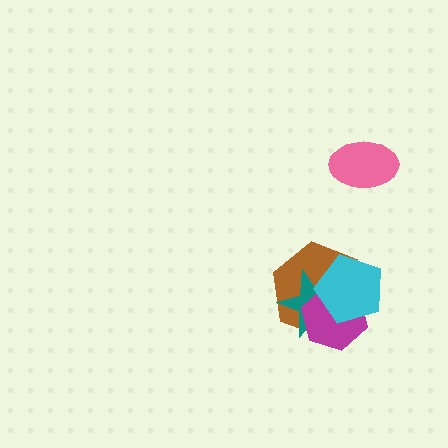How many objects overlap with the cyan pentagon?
3 objects overlap with the cyan pentagon.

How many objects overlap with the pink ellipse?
0 objects overlap with the pink ellipse.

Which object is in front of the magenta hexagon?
The cyan pentagon is in front of the magenta hexagon.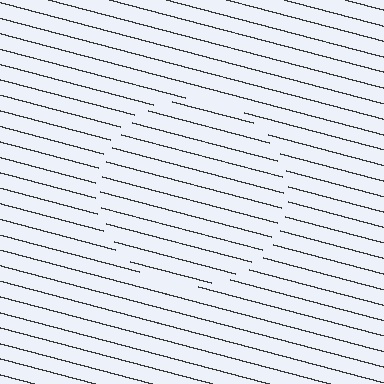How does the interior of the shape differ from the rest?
The interior of the shape contains the same grating, shifted by half a period — the contour is defined by the phase discontinuity where line-ends from the inner and outer gratings abut.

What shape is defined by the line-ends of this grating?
An illusory circle. The interior of the shape contains the same grating, shifted by half a period — the contour is defined by the phase discontinuity where line-ends from the inner and outer gratings abut.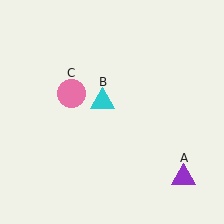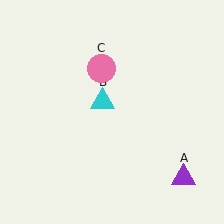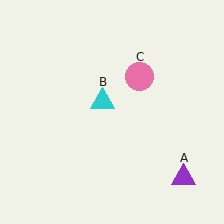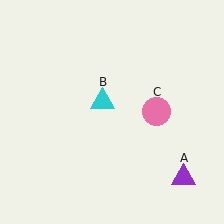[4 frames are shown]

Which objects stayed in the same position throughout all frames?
Purple triangle (object A) and cyan triangle (object B) remained stationary.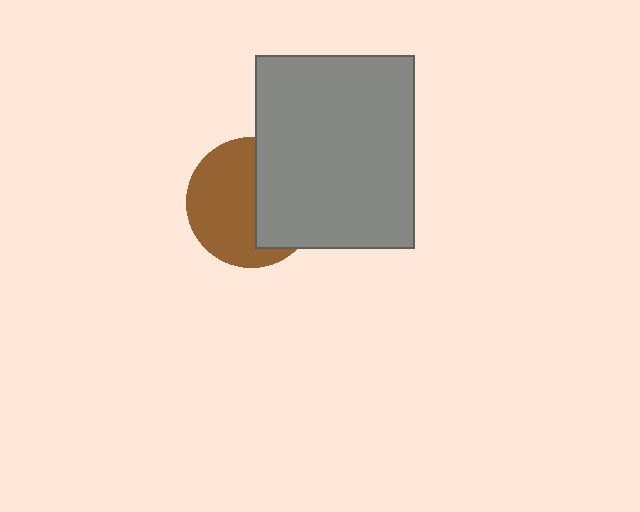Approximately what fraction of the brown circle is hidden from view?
Roughly 42% of the brown circle is hidden behind the gray rectangle.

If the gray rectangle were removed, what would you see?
You would see the complete brown circle.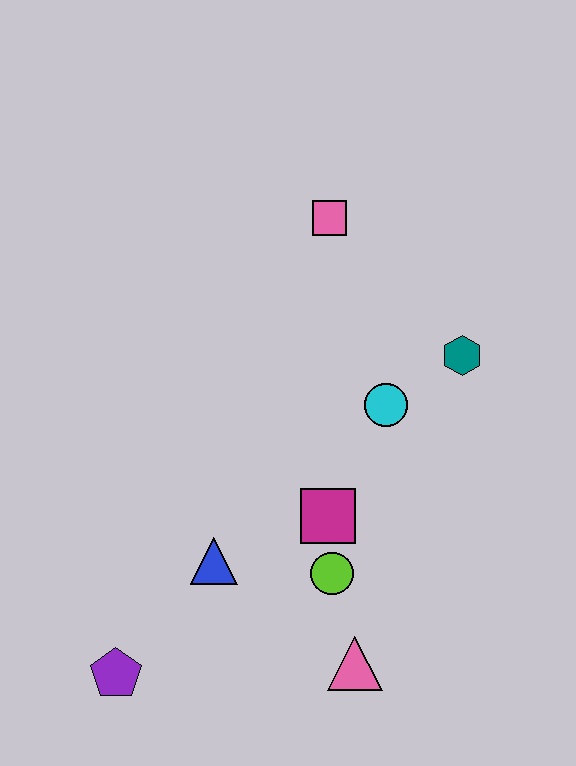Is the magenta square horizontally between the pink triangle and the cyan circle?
No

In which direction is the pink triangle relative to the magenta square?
The pink triangle is below the magenta square.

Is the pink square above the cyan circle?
Yes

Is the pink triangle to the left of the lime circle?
No